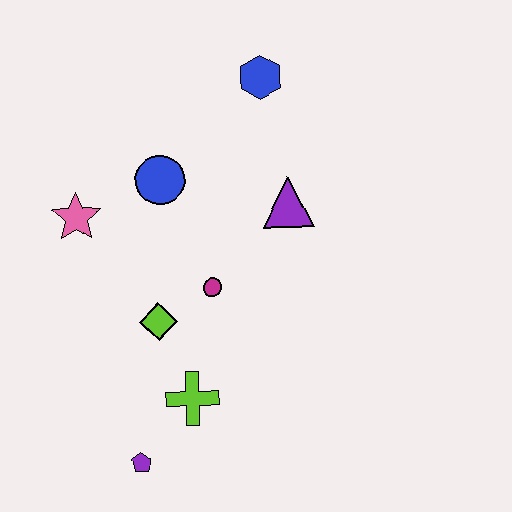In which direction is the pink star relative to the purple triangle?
The pink star is to the left of the purple triangle.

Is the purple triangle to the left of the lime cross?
No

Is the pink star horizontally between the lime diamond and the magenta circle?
No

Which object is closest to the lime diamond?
The magenta circle is closest to the lime diamond.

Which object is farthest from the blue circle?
The purple pentagon is farthest from the blue circle.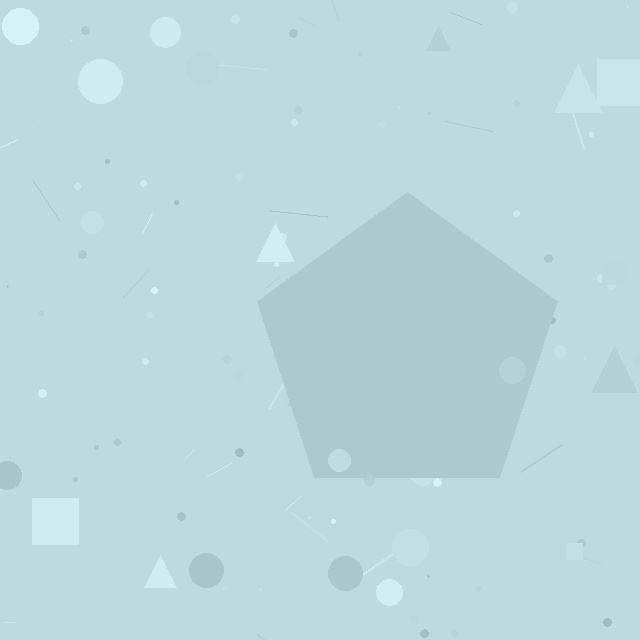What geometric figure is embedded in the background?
A pentagon is embedded in the background.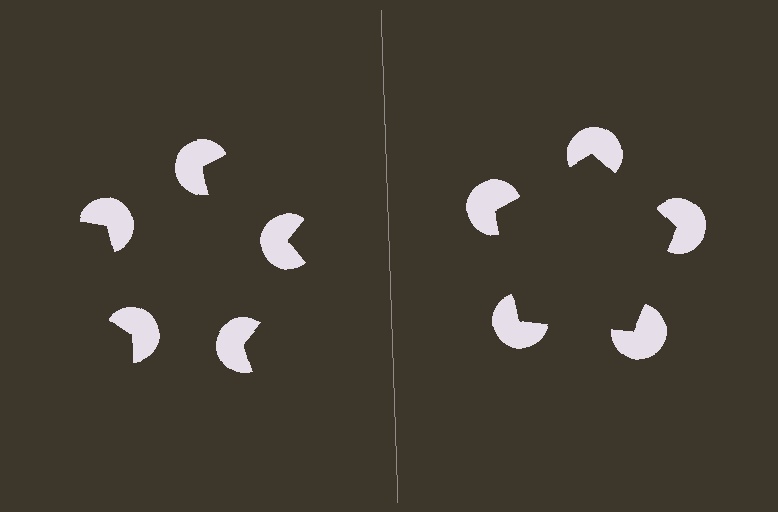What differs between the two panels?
The pac-man discs are positioned identically on both sides; only the wedge orientations differ. On the right they align to a pentagon; on the left they are misaligned.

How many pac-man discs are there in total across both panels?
10 — 5 on each side.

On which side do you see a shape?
An illusory pentagon appears on the right side. On the left side the wedge cuts are rotated, so no coherent shape forms.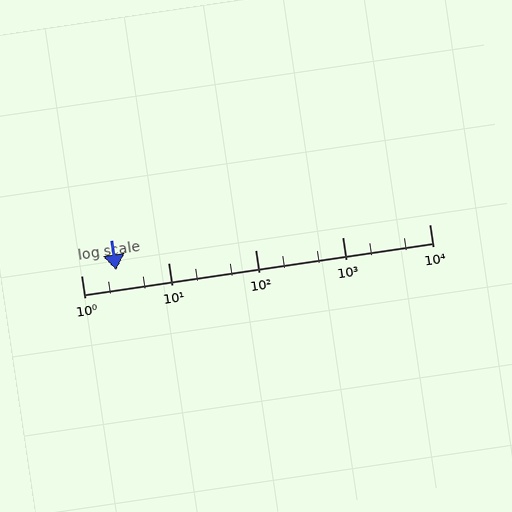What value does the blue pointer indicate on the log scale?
The pointer indicates approximately 2.5.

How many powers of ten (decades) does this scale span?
The scale spans 4 decades, from 1 to 10000.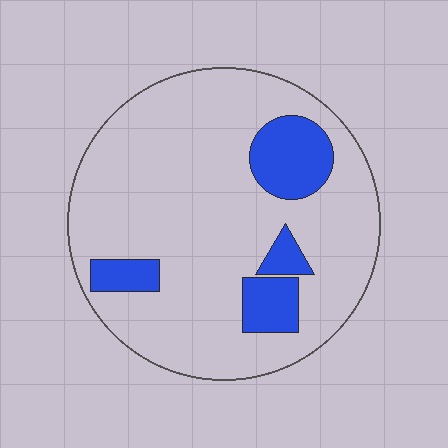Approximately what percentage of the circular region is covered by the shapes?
Approximately 15%.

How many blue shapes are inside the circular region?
4.